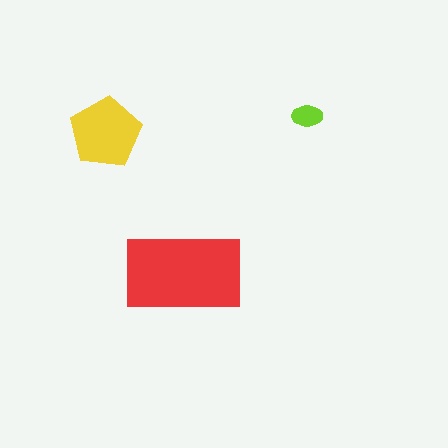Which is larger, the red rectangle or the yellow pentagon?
The red rectangle.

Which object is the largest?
The red rectangle.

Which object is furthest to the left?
The yellow pentagon is leftmost.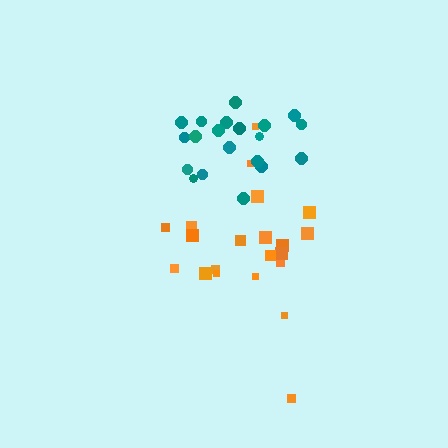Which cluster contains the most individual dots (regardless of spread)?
Orange (21).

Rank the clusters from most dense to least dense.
teal, orange.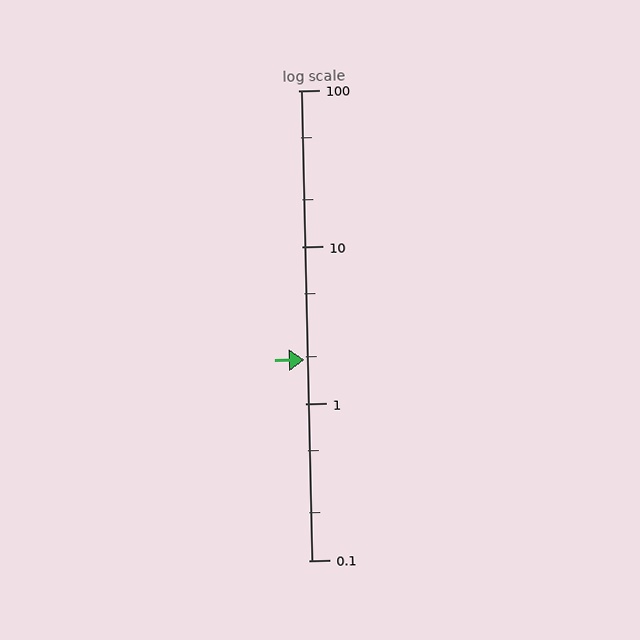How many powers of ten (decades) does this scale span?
The scale spans 3 decades, from 0.1 to 100.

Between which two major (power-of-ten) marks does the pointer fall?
The pointer is between 1 and 10.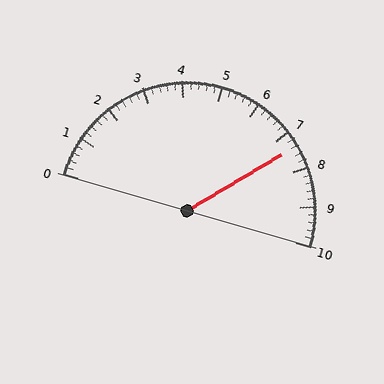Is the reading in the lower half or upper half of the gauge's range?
The reading is in the upper half of the range (0 to 10).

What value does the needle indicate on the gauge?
The needle indicates approximately 7.4.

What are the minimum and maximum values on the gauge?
The gauge ranges from 0 to 10.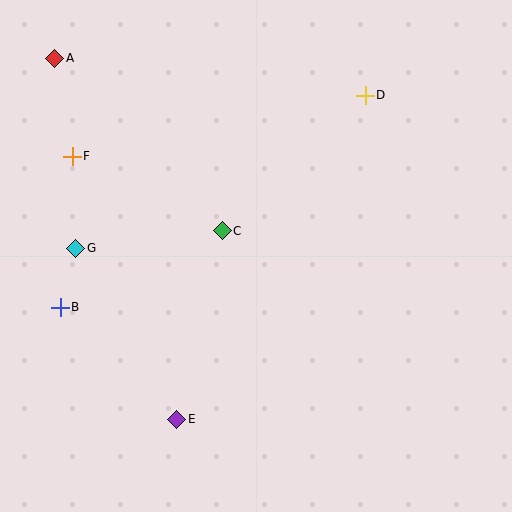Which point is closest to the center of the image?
Point C at (222, 231) is closest to the center.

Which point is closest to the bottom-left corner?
Point E is closest to the bottom-left corner.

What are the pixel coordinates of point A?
Point A is at (55, 58).